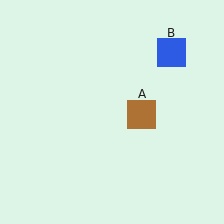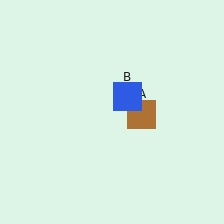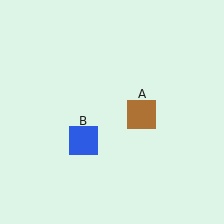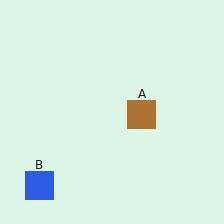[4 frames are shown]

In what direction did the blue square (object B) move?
The blue square (object B) moved down and to the left.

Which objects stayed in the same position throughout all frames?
Brown square (object A) remained stationary.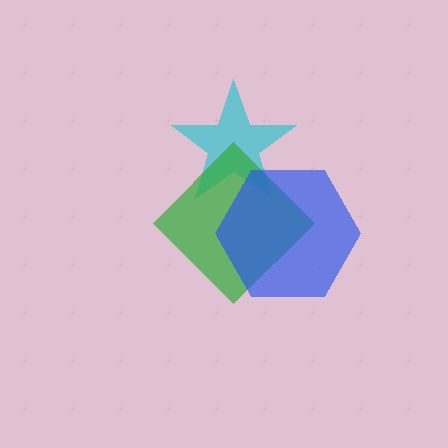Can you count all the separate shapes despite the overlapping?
Yes, there are 3 separate shapes.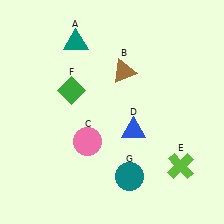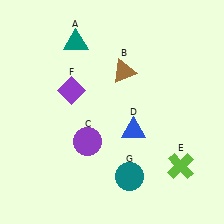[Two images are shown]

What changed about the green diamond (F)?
In Image 1, F is green. In Image 2, it changed to purple.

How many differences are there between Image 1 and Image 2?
There are 2 differences between the two images.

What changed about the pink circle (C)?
In Image 1, C is pink. In Image 2, it changed to purple.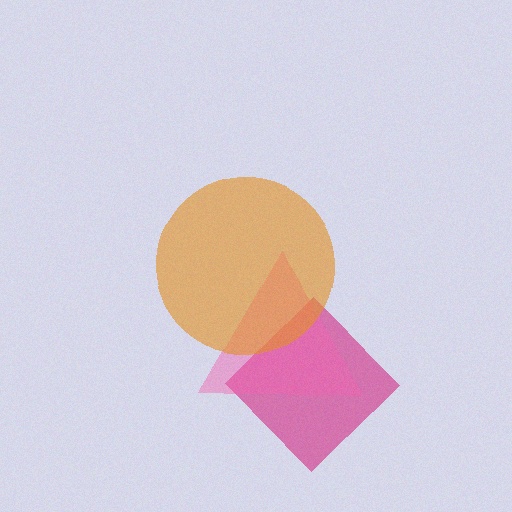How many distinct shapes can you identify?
There are 3 distinct shapes: a magenta diamond, a pink triangle, an orange circle.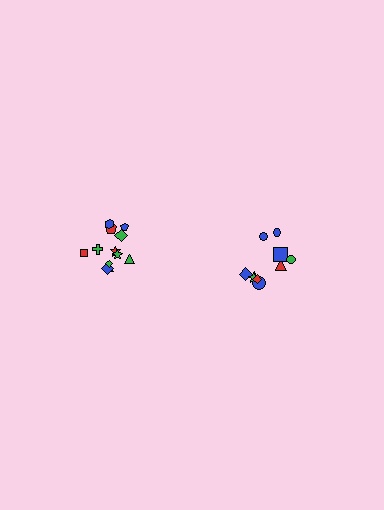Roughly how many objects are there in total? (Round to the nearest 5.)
Roughly 20 objects in total.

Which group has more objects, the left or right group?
The left group.